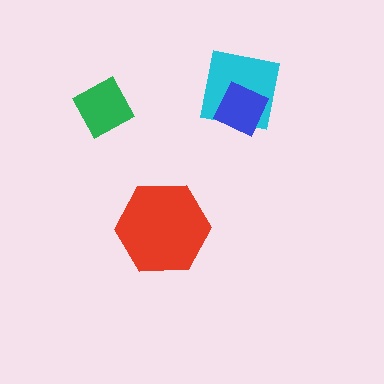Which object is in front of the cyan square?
The blue diamond is in front of the cyan square.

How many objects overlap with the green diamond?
0 objects overlap with the green diamond.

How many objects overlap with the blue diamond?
1 object overlaps with the blue diamond.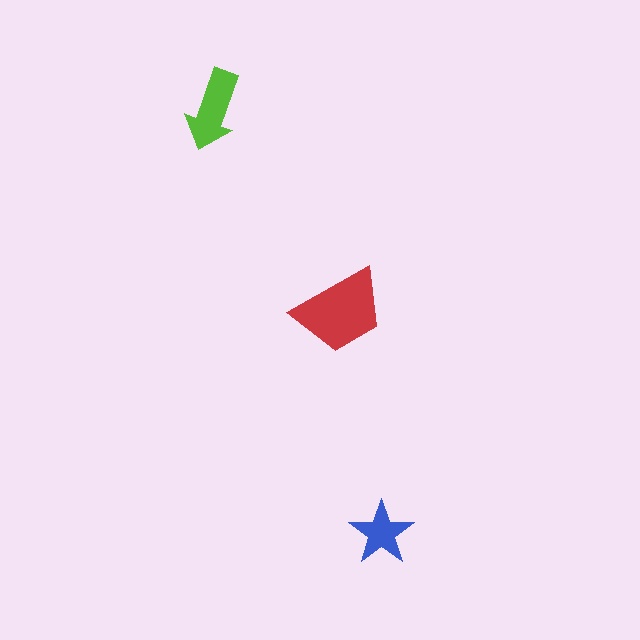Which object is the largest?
The red trapezoid.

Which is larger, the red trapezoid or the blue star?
The red trapezoid.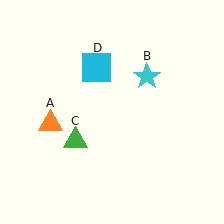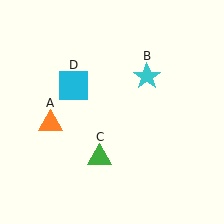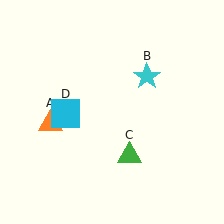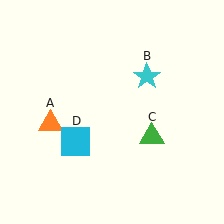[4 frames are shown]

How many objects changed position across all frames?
2 objects changed position: green triangle (object C), cyan square (object D).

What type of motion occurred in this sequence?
The green triangle (object C), cyan square (object D) rotated counterclockwise around the center of the scene.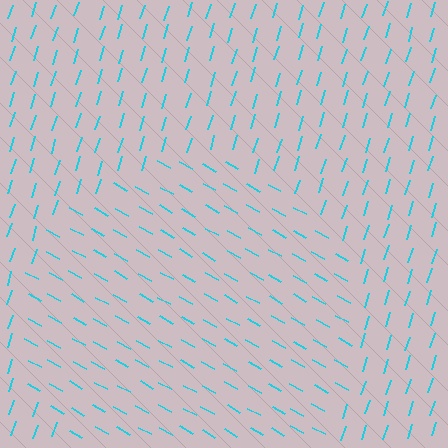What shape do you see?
I see a circle.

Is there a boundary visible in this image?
Yes, there is a texture boundary formed by a change in line orientation.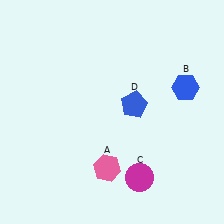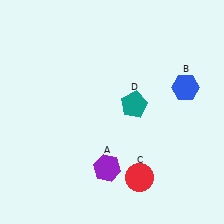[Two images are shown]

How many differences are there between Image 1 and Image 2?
There are 3 differences between the two images.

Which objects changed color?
A changed from pink to purple. C changed from magenta to red. D changed from blue to teal.